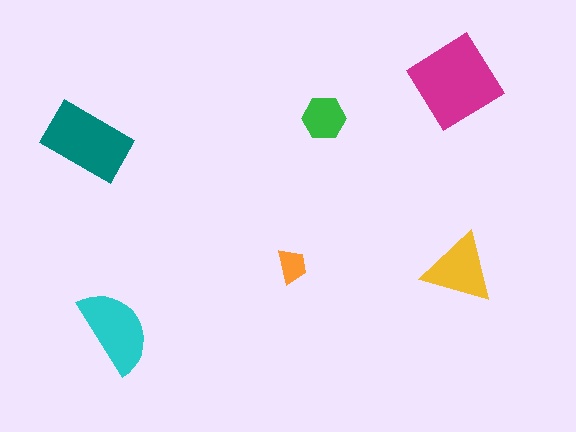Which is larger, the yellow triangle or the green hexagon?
The yellow triangle.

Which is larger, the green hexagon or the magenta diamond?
The magenta diamond.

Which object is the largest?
The magenta diamond.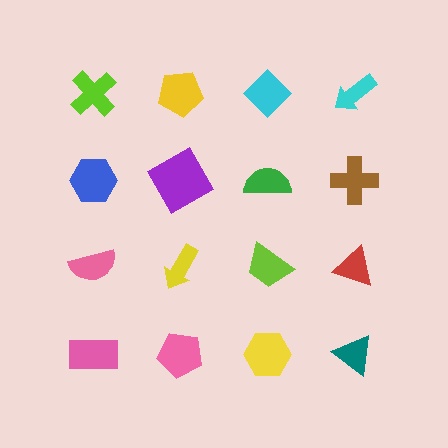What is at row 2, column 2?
A purple diamond.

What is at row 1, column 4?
A cyan arrow.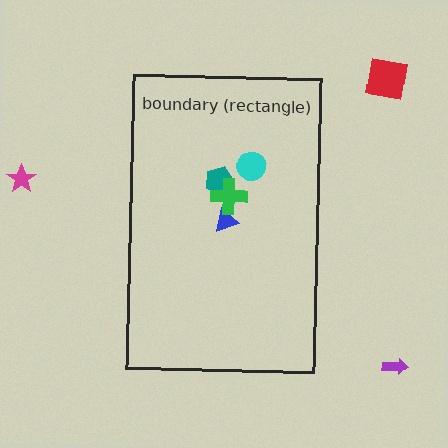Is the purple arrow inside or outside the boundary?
Outside.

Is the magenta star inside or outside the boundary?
Outside.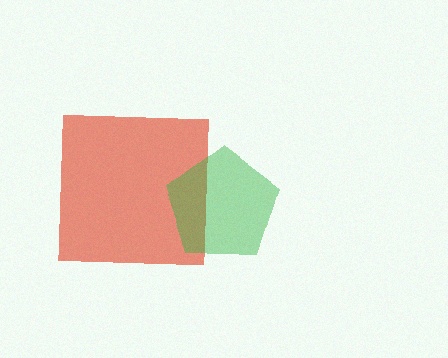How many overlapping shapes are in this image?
There are 2 overlapping shapes in the image.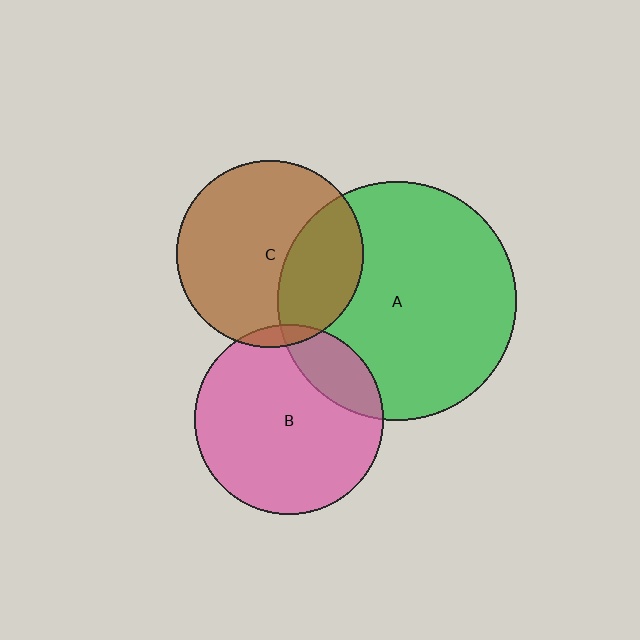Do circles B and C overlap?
Yes.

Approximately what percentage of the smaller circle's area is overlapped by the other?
Approximately 5%.